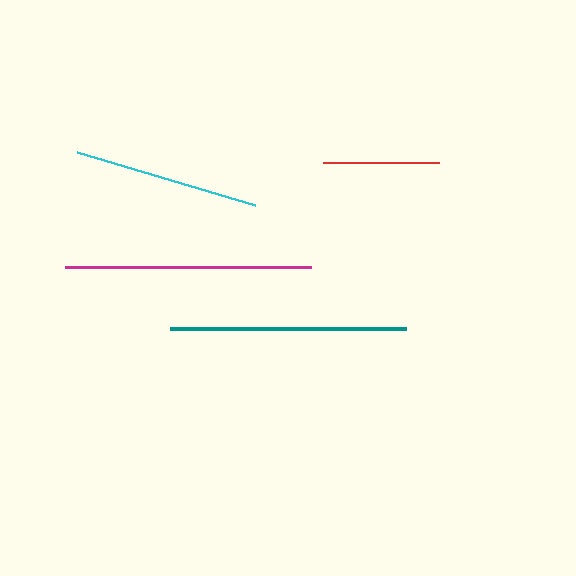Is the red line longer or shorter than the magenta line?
The magenta line is longer than the red line.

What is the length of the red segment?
The red segment is approximately 116 pixels long.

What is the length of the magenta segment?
The magenta segment is approximately 246 pixels long.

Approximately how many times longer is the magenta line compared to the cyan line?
The magenta line is approximately 1.3 times the length of the cyan line.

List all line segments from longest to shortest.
From longest to shortest: magenta, teal, cyan, red.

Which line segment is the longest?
The magenta line is the longest at approximately 246 pixels.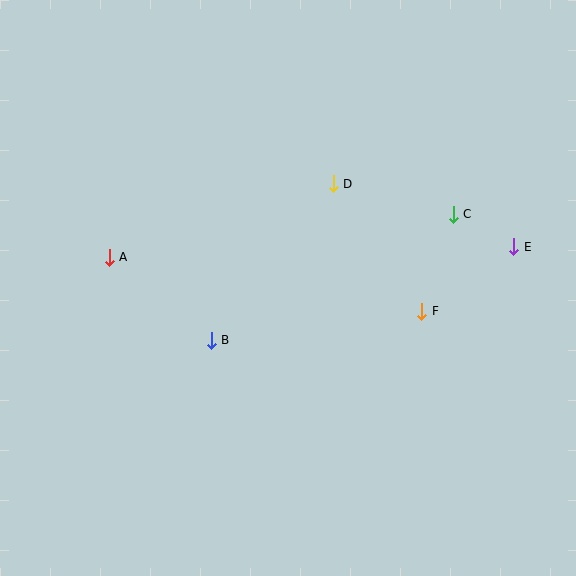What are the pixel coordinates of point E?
Point E is at (514, 247).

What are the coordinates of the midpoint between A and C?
The midpoint between A and C is at (281, 236).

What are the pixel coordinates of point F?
Point F is at (422, 311).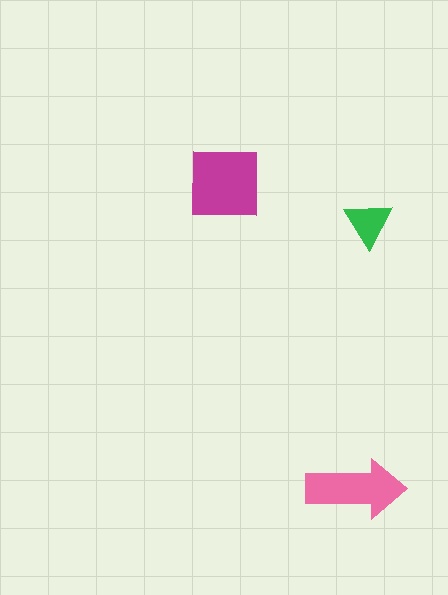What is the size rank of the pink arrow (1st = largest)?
2nd.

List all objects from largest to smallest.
The magenta square, the pink arrow, the green triangle.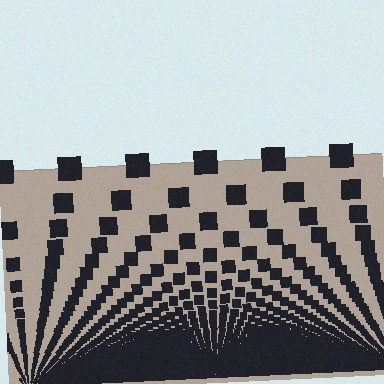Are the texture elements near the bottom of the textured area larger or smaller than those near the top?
Smaller. The gradient is inverted — elements near the bottom are smaller and denser.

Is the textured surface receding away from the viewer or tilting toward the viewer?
The surface appears to tilt toward the viewer. Texture elements get larger and sparser toward the top.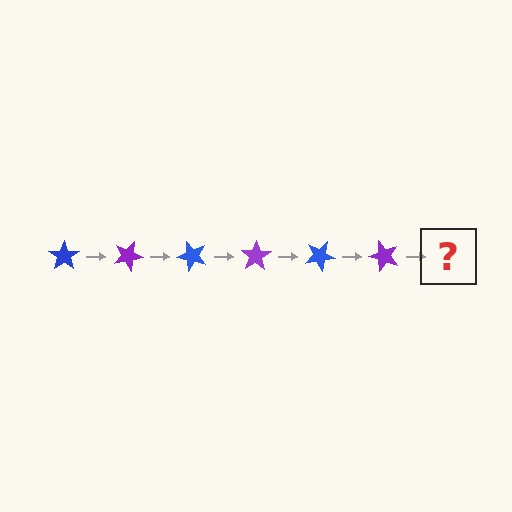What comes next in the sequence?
The next element should be a blue star, rotated 150 degrees from the start.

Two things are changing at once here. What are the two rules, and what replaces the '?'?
The two rules are that it rotates 25 degrees each step and the color cycles through blue and purple. The '?' should be a blue star, rotated 150 degrees from the start.